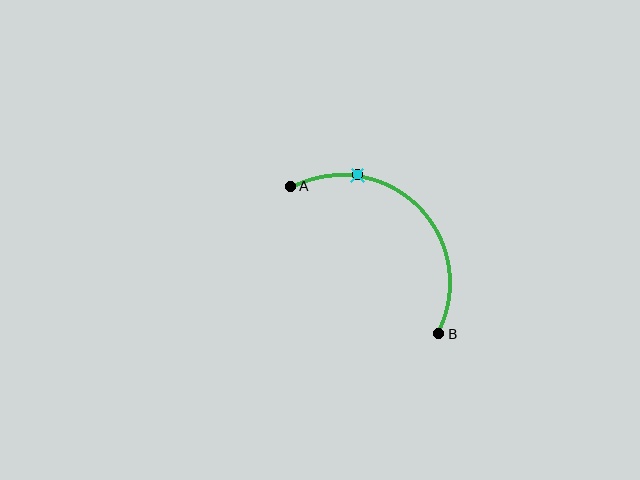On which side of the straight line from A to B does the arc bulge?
The arc bulges above and to the right of the straight line connecting A and B.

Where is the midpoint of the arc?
The arc midpoint is the point on the curve farthest from the straight line joining A and B. It sits above and to the right of that line.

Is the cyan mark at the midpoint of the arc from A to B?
No. The cyan mark lies on the arc but is closer to endpoint A. The arc midpoint would be at the point on the curve equidistant along the arc from both A and B.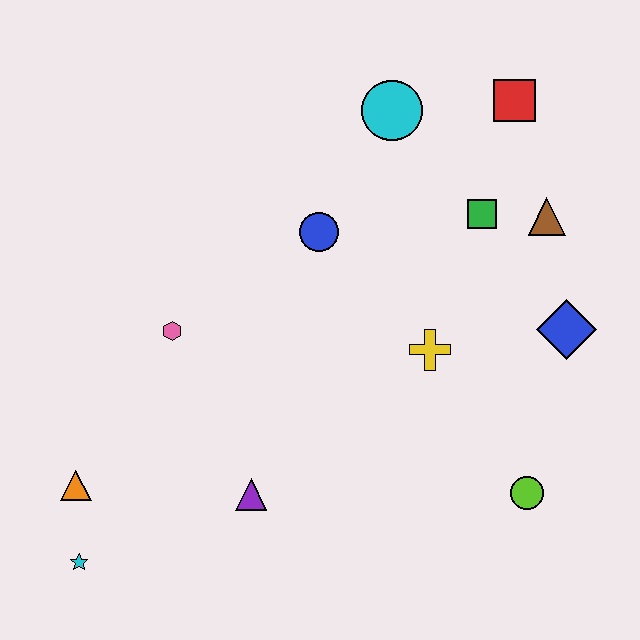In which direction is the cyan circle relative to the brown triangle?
The cyan circle is to the left of the brown triangle.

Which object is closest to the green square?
The brown triangle is closest to the green square.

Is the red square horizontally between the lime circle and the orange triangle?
Yes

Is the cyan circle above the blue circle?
Yes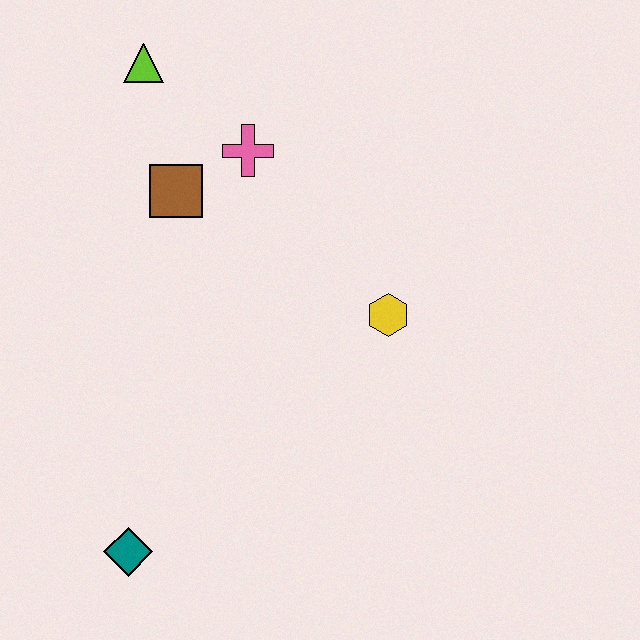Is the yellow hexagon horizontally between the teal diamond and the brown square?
No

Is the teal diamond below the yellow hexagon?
Yes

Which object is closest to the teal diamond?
The yellow hexagon is closest to the teal diamond.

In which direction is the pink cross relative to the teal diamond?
The pink cross is above the teal diamond.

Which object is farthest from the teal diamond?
The lime triangle is farthest from the teal diamond.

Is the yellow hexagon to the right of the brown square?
Yes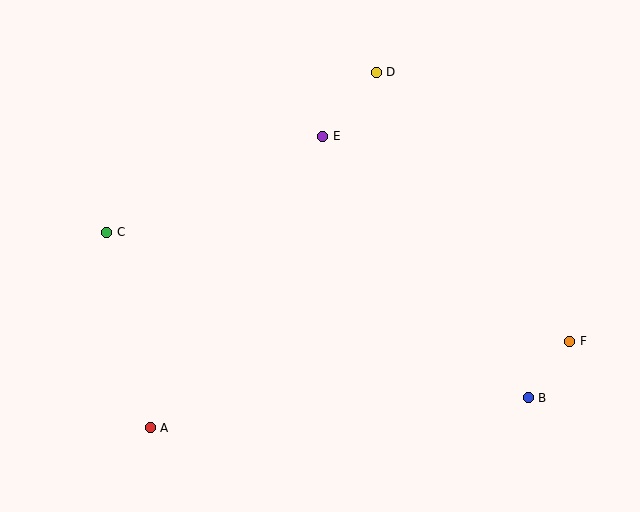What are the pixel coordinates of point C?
Point C is at (107, 232).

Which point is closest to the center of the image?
Point E at (323, 136) is closest to the center.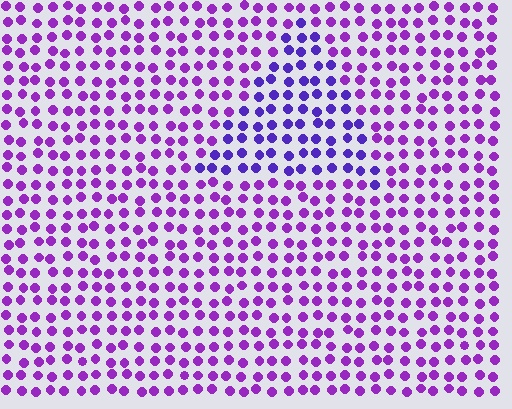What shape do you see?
I see a triangle.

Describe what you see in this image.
The image is filled with small purple elements in a uniform arrangement. A triangle-shaped region is visible where the elements are tinted to a slightly different hue, forming a subtle color boundary.